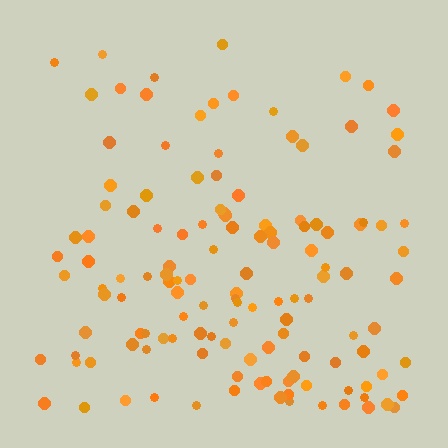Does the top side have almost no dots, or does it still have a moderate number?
Still a moderate number, just noticeably fewer than the bottom.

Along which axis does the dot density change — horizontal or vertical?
Vertical.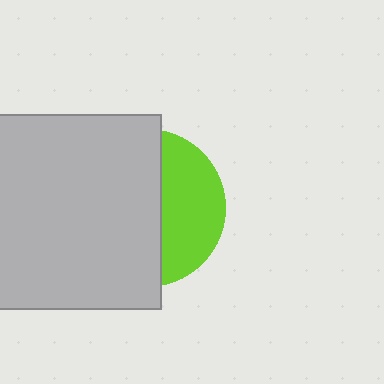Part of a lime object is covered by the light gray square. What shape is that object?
It is a circle.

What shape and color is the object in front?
The object in front is a light gray square.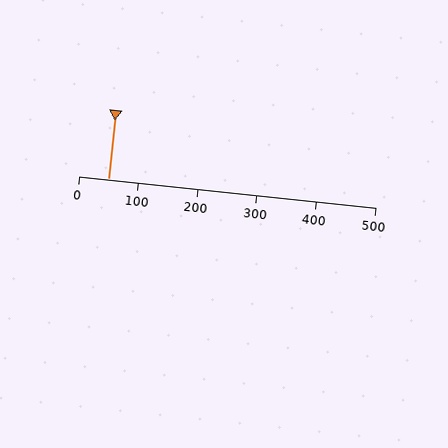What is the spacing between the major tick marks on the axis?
The major ticks are spaced 100 apart.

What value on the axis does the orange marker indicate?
The marker indicates approximately 50.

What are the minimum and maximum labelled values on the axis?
The axis runs from 0 to 500.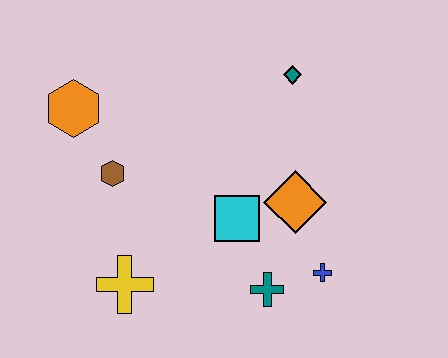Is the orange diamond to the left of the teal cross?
No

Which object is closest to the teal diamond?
The orange diamond is closest to the teal diamond.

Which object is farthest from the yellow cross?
The teal diamond is farthest from the yellow cross.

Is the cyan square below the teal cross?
No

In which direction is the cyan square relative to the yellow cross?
The cyan square is to the right of the yellow cross.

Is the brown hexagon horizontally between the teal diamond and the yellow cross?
No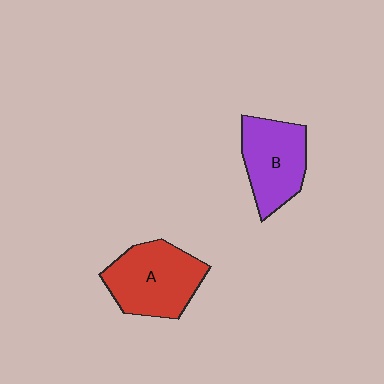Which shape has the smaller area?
Shape B (purple).